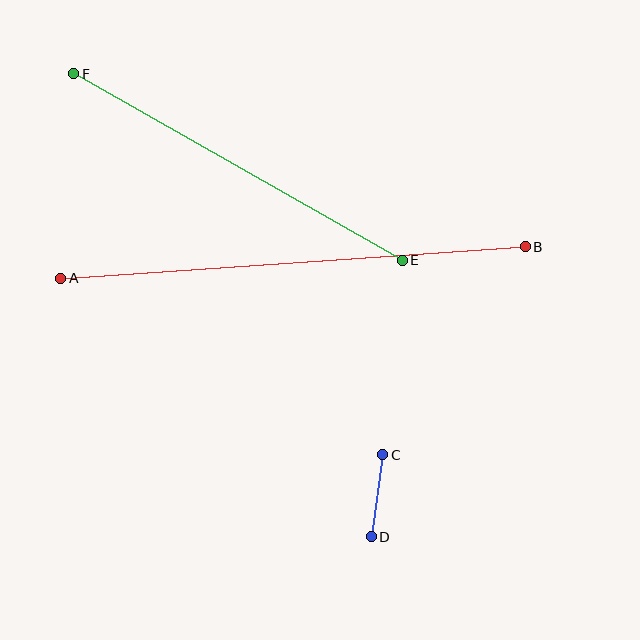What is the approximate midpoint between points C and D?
The midpoint is at approximately (377, 496) pixels.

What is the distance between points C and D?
The distance is approximately 82 pixels.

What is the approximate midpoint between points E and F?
The midpoint is at approximately (238, 167) pixels.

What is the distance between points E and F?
The distance is approximately 378 pixels.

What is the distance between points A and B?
The distance is approximately 466 pixels.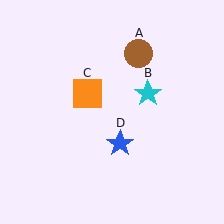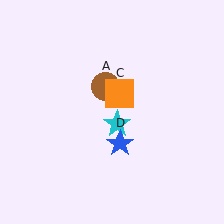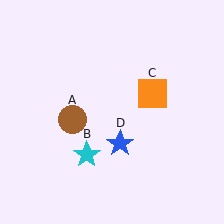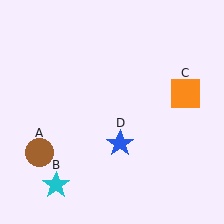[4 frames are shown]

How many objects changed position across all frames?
3 objects changed position: brown circle (object A), cyan star (object B), orange square (object C).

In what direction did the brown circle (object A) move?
The brown circle (object A) moved down and to the left.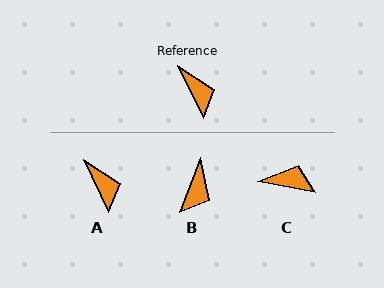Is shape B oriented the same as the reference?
No, it is off by about 47 degrees.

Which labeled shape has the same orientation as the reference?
A.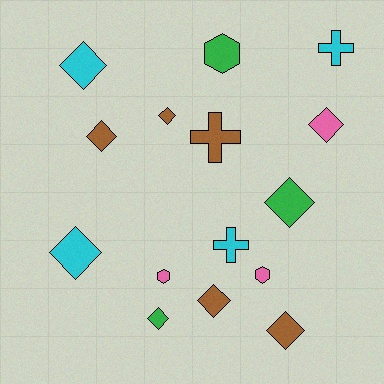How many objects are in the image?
There are 15 objects.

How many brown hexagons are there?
There are no brown hexagons.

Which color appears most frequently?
Brown, with 5 objects.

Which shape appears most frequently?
Diamond, with 9 objects.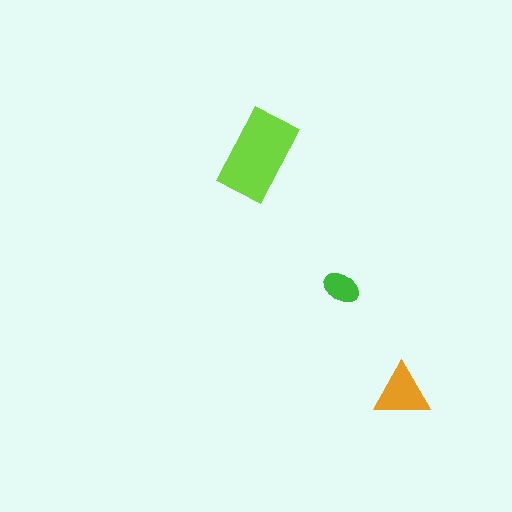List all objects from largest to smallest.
The lime rectangle, the orange triangle, the green ellipse.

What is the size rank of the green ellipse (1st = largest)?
3rd.